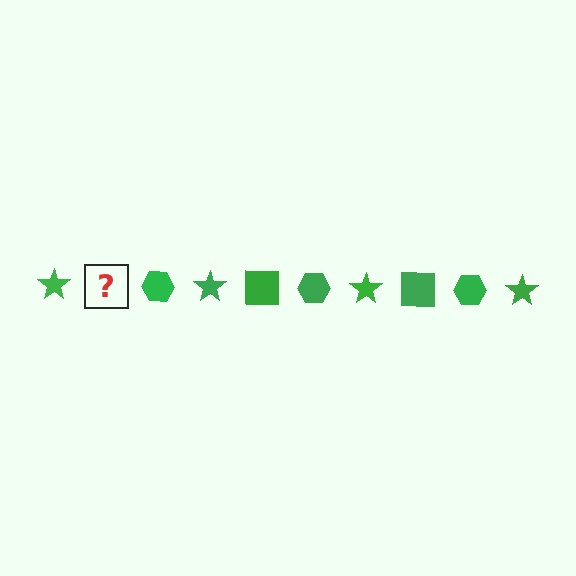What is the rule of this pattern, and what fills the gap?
The rule is that the pattern cycles through star, square, hexagon shapes in green. The gap should be filled with a green square.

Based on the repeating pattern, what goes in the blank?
The blank should be a green square.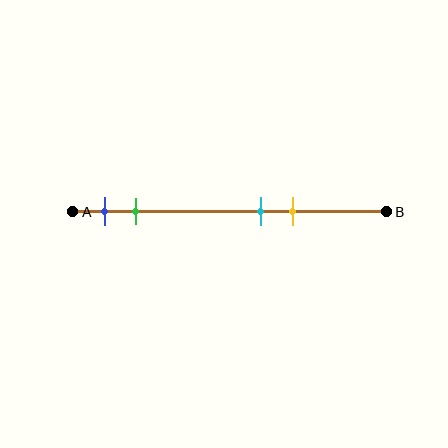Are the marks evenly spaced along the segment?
No, the marks are not evenly spaced.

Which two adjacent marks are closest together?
The cyan and yellow marks are the closest adjacent pair.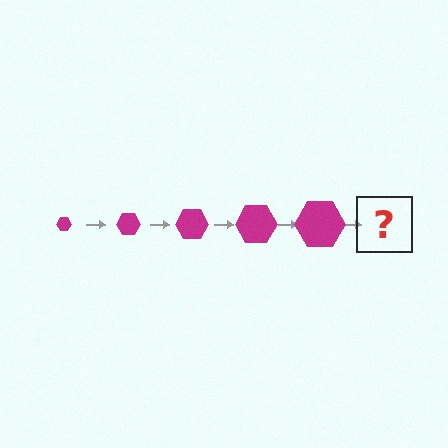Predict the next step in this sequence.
The next step is a magenta hexagon, larger than the previous one.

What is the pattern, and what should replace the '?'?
The pattern is that the hexagon gets progressively larger each step. The '?' should be a magenta hexagon, larger than the previous one.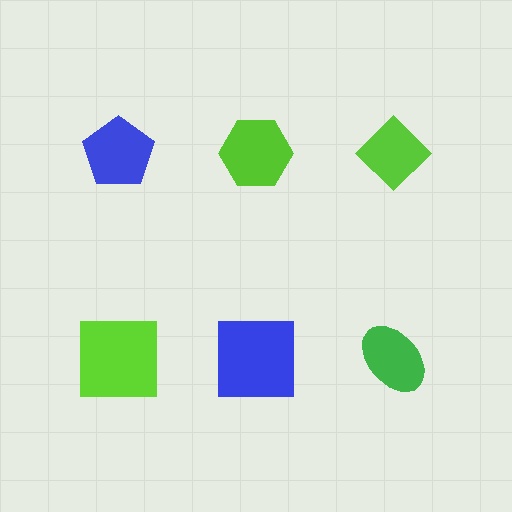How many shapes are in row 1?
3 shapes.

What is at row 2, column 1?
A lime square.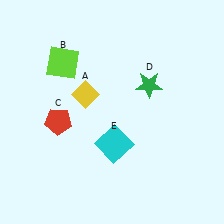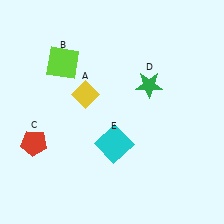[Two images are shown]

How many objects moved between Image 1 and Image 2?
1 object moved between the two images.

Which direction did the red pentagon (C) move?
The red pentagon (C) moved left.